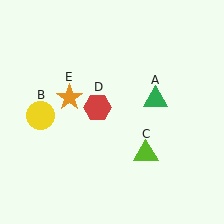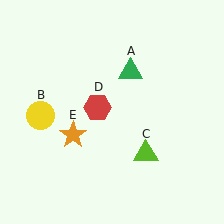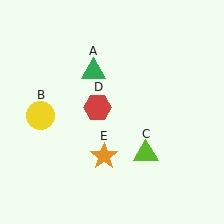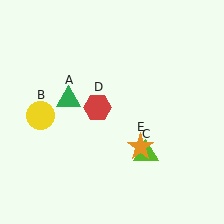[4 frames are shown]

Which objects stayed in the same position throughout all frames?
Yellow circle (object B) and lime triangle (object C) and red hexagon (object D) remained stationary.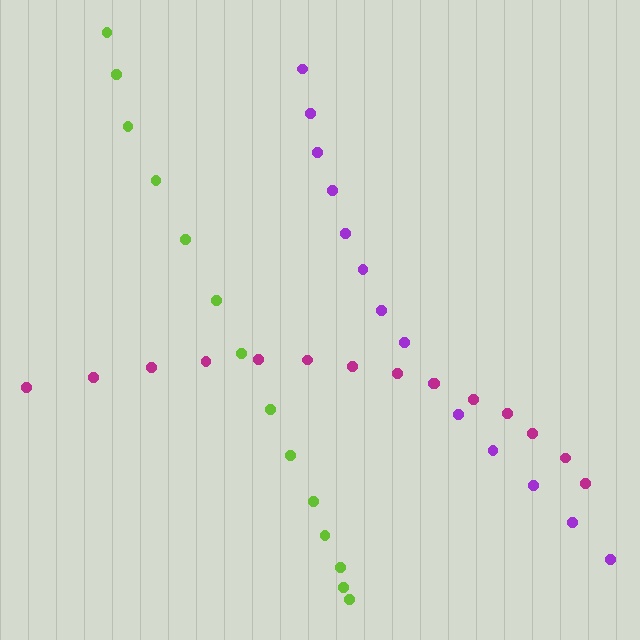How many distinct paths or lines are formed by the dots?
There are 3 distinct paths.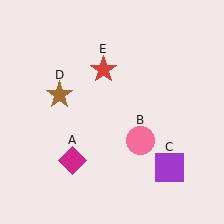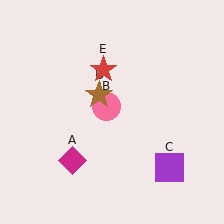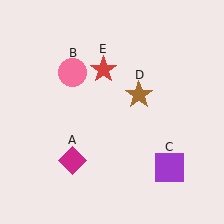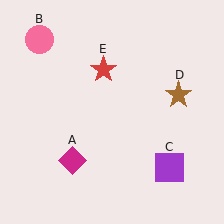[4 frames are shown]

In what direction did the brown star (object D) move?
The brown star (object D) moved right.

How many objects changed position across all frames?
2 objects changed position: pink circle (object B), brown star (object D).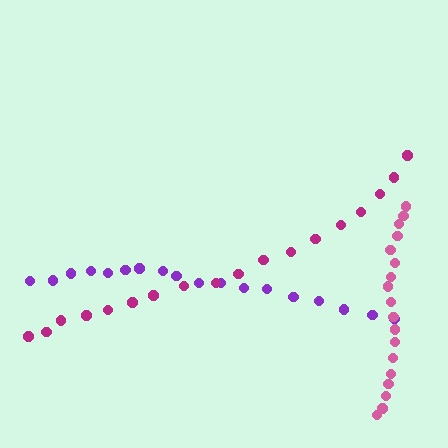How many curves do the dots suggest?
There are 3 distinct paths.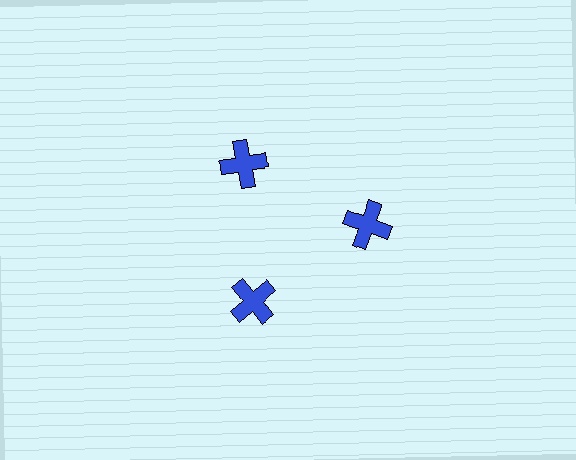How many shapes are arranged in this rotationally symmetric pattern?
There are 3 shapes, arranged in 3 groups of 1.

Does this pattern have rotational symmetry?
Yes, this pattern has 3-fold rotational symmetry. It looks the same after rotating 120 degrees around the center.